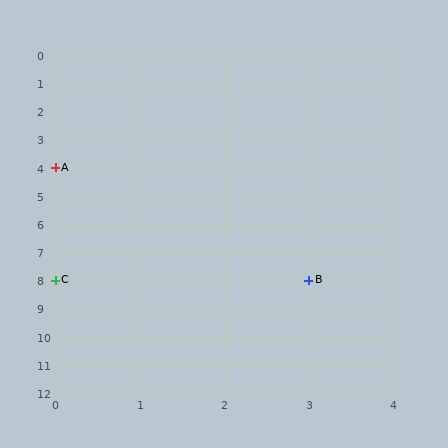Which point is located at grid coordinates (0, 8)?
Point C is at (0, 8).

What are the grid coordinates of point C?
Point C is at grid coordinates (0, 8).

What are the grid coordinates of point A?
Point A is at grid coordinates (0, 4).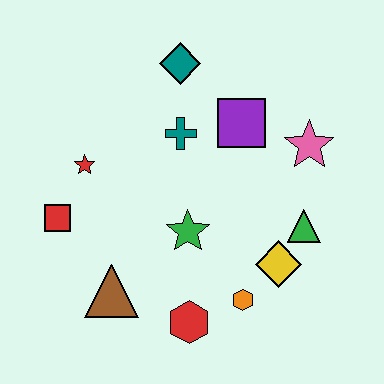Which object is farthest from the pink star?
The red square is farthest from the pink star.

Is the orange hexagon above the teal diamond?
No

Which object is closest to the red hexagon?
The orange hexagon is closest to the red hexagon.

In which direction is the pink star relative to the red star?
The pink star is to the right of the red star.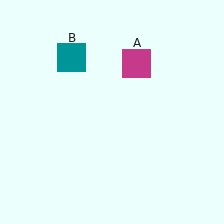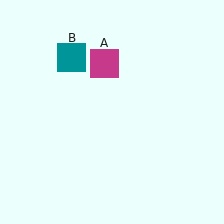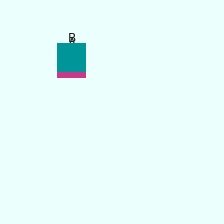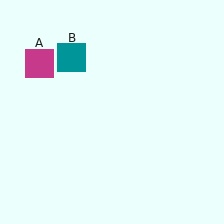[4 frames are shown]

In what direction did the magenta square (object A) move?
The magenta square (object A) moved left.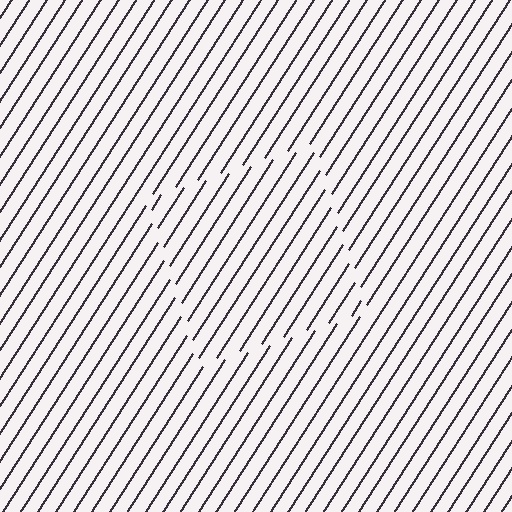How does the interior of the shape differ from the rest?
The interior of the shape contains the same grating, shifted by half a period — the contour is defined by the phase discontinuity where line-ends from the inner and outer gratings abut.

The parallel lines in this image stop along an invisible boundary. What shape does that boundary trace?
An illusory square. The interior of the shape contains the same grating, shifted by half a period — the contour is defined by the phase discontinuity where line-ends from the inner and outer gratings abut.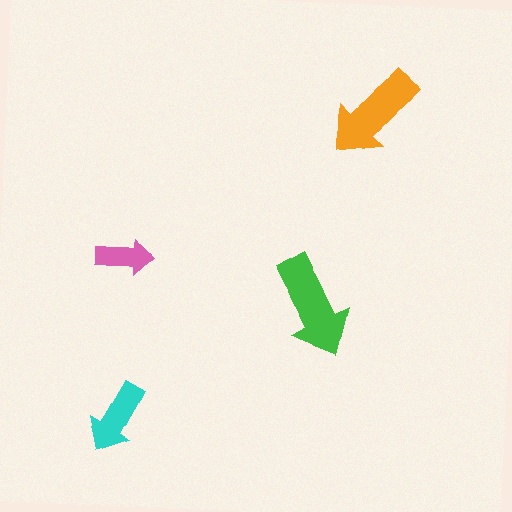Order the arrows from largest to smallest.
the green one, the orange one, the cyan one, the pink one.